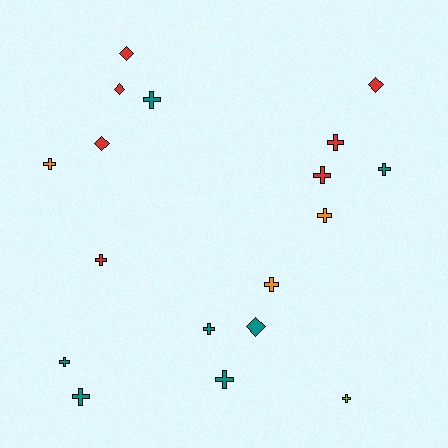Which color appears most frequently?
Teal, with 7 objects.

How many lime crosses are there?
There is 1 lime cross.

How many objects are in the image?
There are 18 objects.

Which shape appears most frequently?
Cross, with 13 objects.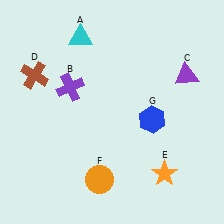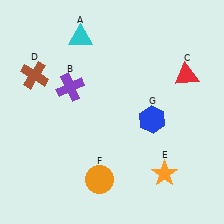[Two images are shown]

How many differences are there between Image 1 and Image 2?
There is 1 difference between the two images.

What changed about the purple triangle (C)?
In Image 1, C is purple. In Image 2, it changed to red.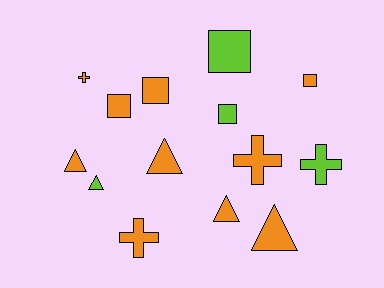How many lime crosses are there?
There is 1 lime cross.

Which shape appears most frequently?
Square, with 5 objects.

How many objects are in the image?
There are 14 objects.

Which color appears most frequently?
Orange, with 10 objects.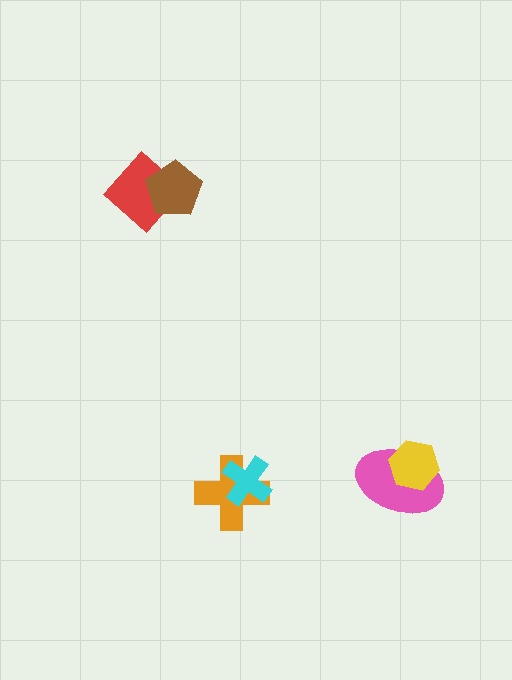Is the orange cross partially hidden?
Yes, it is partially covered by another shape.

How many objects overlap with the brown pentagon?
1 object overlaps with the brown pentagon.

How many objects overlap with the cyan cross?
1 object overlaps with the cyan cross.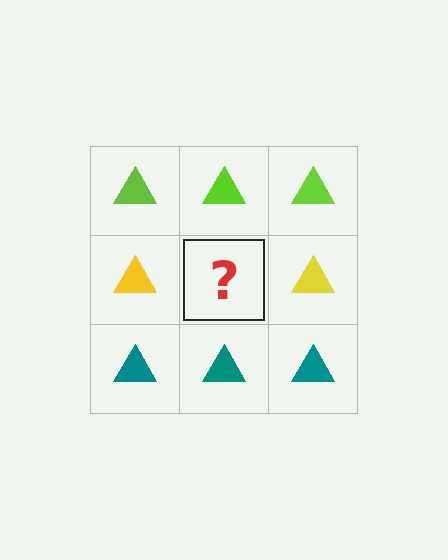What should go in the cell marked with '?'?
The missing cell should contain a yellow triangle.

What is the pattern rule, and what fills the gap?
The rule is that each row has a consistent color. The gap should be filled with a yellow triangle.